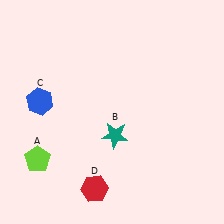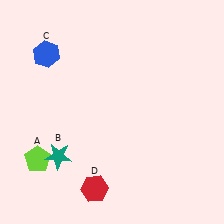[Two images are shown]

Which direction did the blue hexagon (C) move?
The blue hexagon (C) moved up.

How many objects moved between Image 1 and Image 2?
2 objects moved between the two images.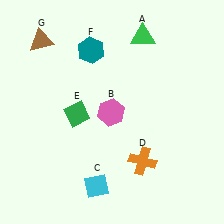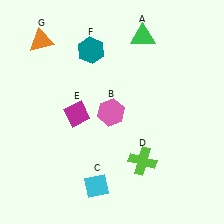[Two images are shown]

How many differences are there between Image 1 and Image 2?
There are 3 differences between the two images.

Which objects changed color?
D changed from orange to lime. E changed from green to magenta. G changed from brown to orange.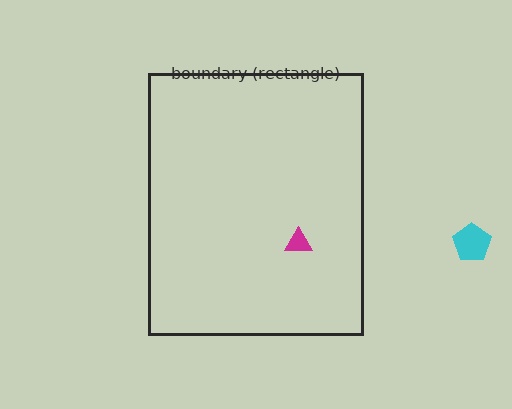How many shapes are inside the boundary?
1 inside, 1 outside.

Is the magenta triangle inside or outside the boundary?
Inside.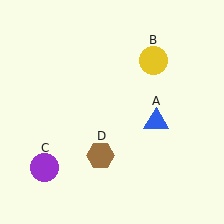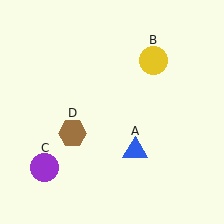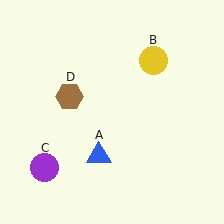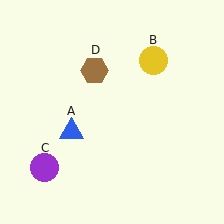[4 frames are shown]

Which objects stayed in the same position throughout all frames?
Yellow circle (object B) and purple circle (object C) remained stationary.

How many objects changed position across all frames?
2 objects changed position: blue triangle (object A), brown hexagon (object D).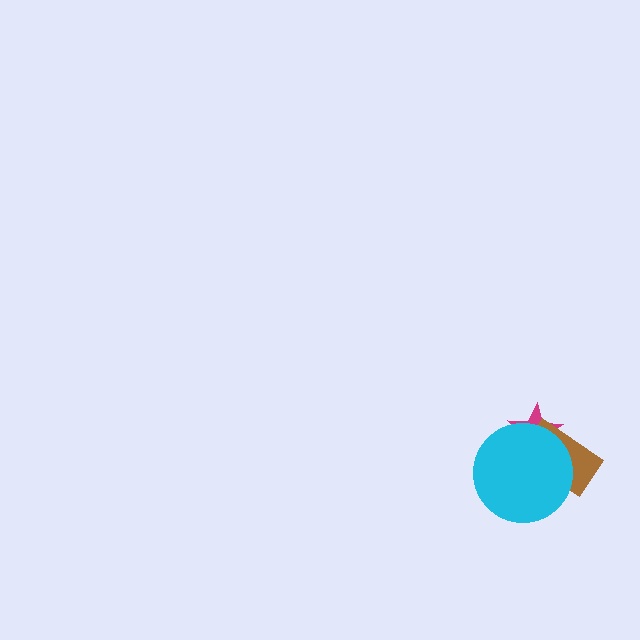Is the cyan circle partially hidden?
No, no other shape covers it.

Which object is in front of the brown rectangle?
The cyan circle is in front of the brown rectangle.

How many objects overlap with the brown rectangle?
2 objects overlap with the brown rectangle.